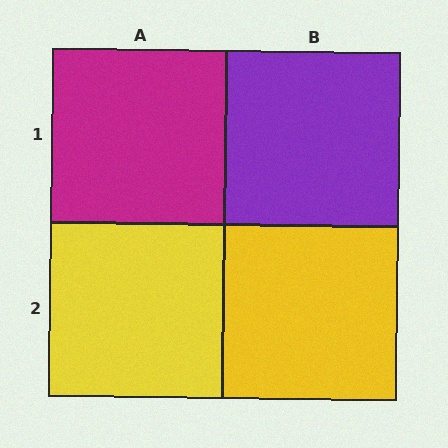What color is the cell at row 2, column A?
Yellow.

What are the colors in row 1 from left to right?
Magenta, purple.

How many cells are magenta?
1 cell is magenta.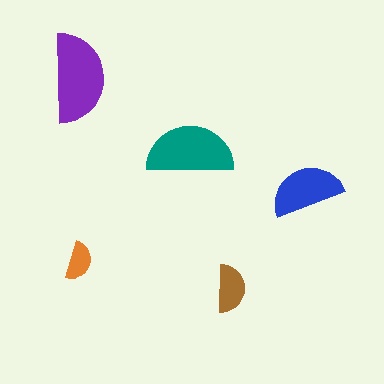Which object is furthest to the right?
The blue semicircle is rightmost.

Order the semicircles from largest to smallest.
the purple one, the teal one, the blue one, the brown one, the orange one.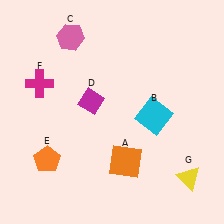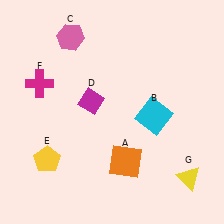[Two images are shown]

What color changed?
The pentagon (E) changed from orange in Image 1 to yellow in Image 2.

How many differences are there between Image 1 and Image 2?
There is 1 difference between the two images.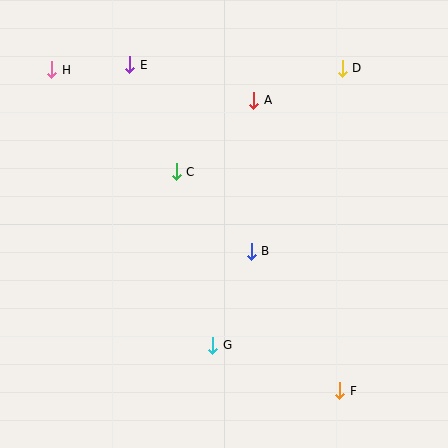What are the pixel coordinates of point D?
Point D is at (342, 68).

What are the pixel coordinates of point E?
Point E is at (130, 65).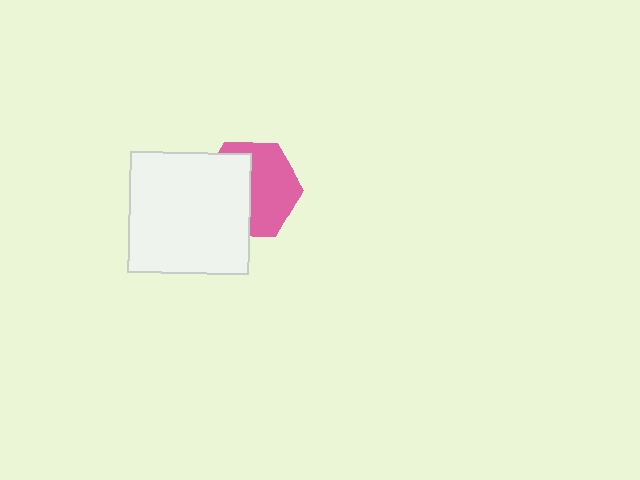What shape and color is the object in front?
The object in front is a white square.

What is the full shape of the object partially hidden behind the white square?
The partially hidden object is a pink hexagon.